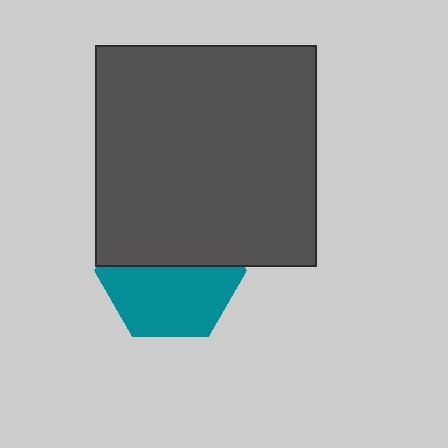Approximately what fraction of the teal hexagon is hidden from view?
Roughly 47% of the teal hexagon is hidden behind the dark gray square.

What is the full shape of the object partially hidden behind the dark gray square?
The partially hidden object is a teal hexagon.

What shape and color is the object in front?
The object in front is a dark gray square.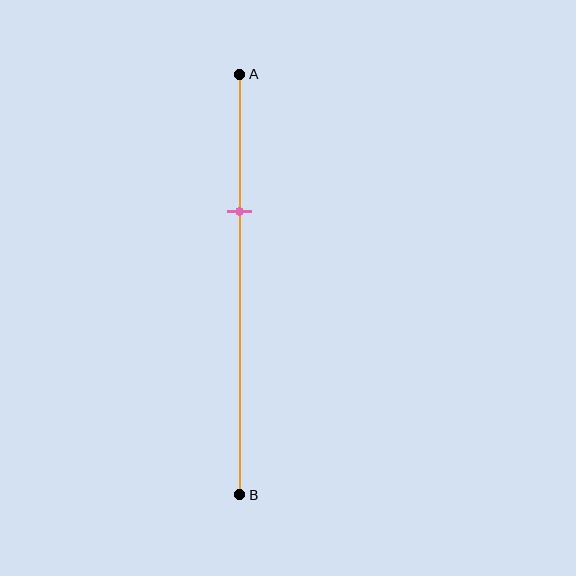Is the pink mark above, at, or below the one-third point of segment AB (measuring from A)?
The pink mark is approximately at the one-third point of segment AB.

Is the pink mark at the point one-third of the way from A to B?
Yes, the mark is approximately at the one-third point.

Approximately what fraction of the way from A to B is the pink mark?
The pink mark is approximately 35% of the way from A to B.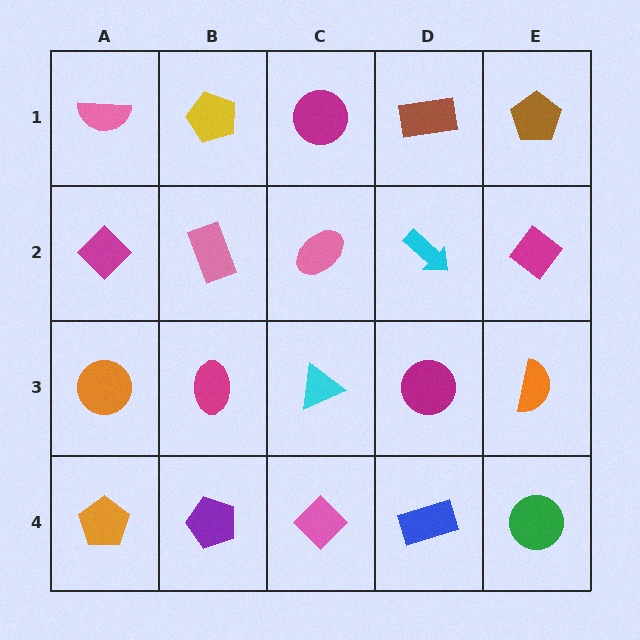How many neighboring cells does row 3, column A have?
3.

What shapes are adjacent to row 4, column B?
A magenta ellipse (row 3, column B), an orange pentagon (row 4, column A), a pink diamond (row 4, column C).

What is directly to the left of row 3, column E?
A magenta circle.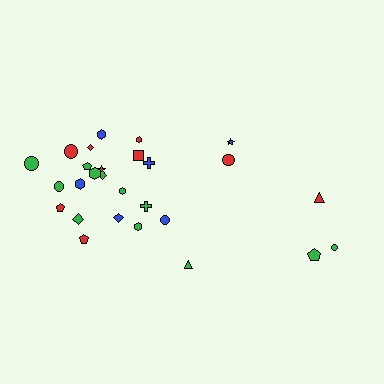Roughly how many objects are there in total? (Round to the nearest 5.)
Roughly 25 objects in total.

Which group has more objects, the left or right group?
The left group.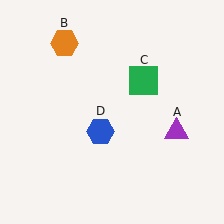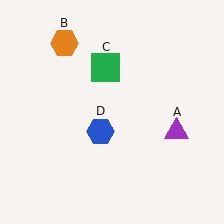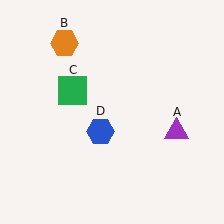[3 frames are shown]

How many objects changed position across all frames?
1 object changed position: green square (object C).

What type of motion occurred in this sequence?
The green square (object C) rotated counterclockwise around the center of the scene.